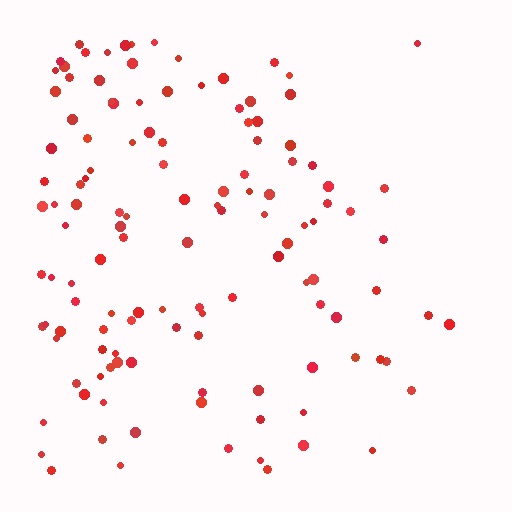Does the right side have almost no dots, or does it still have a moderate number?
Still a moderate number, just noticeably fewer than the left.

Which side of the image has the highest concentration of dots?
The left.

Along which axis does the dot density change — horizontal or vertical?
Horizontal.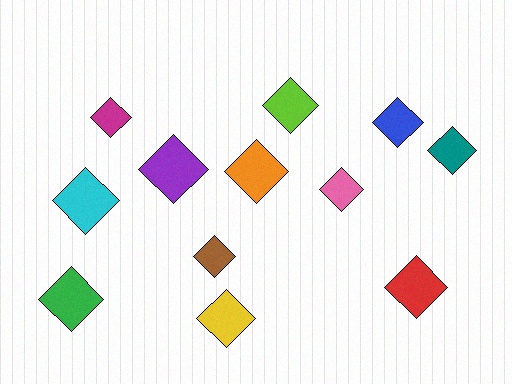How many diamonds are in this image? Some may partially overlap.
There are 12 diamonds.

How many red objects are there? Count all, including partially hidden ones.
There is 1 red object.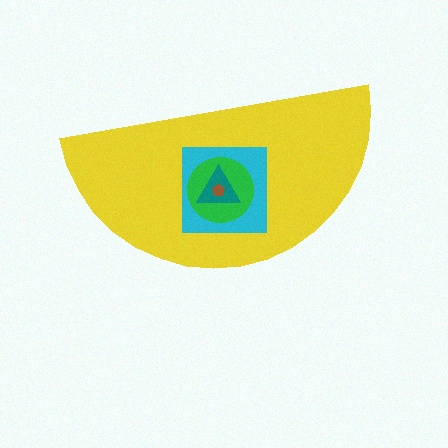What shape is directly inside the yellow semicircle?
The cyan square.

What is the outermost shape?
The yellow semicircle.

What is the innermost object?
The brown pentagon.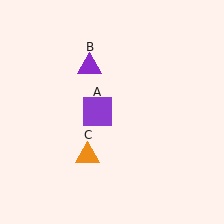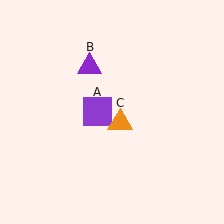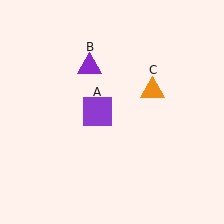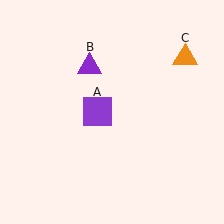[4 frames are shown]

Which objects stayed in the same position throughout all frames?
Purple square (object A) and purple triangle (object B) remained stationary.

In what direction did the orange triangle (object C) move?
The orange triangle (object C) moved up and to the right.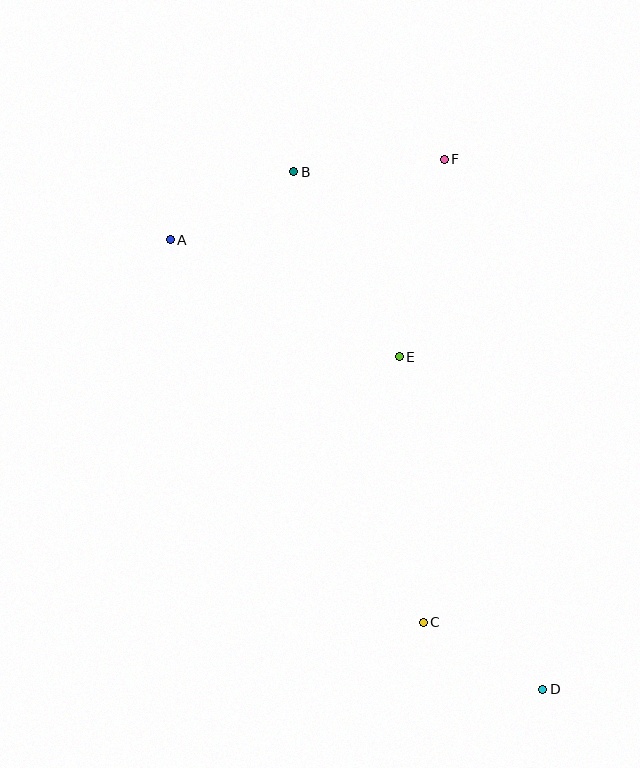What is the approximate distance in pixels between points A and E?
The distance between A and E is approximately 257 pixels.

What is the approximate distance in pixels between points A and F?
The distance between A and F is approximately 285 pixels.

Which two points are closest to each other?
Points C and D are closest to each other.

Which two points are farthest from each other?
Points A and D are farthest from each other.